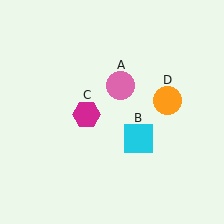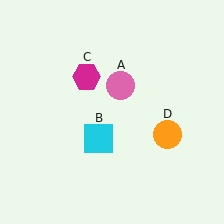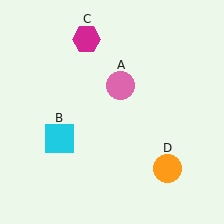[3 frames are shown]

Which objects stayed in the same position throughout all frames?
Pink circle (object A) remained stationary.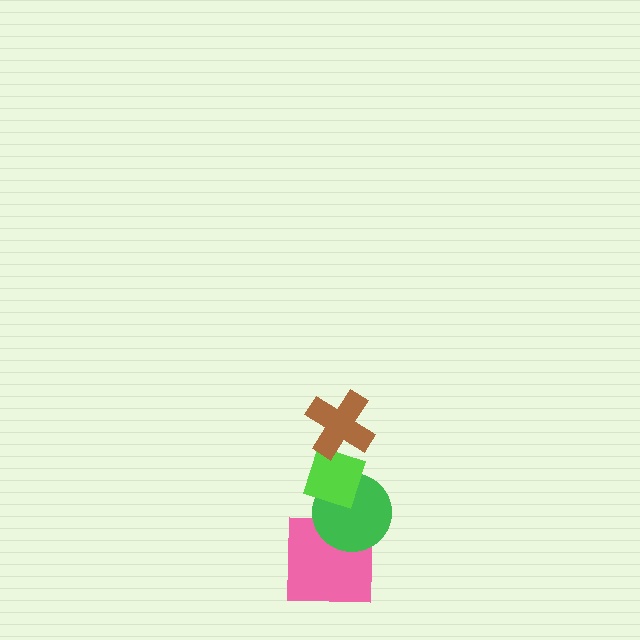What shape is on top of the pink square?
The green circle is on top of the pink square.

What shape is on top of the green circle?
The lime diamond is on top of the green circle.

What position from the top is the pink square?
The pink square is 4th from the top.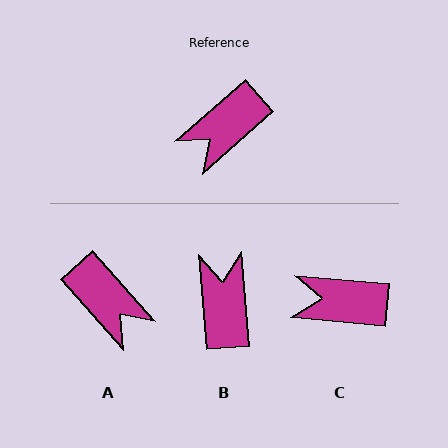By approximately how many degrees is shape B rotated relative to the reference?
Approximately 127 degrees clockwise.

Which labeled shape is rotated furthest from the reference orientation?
B, about 127 degrees away.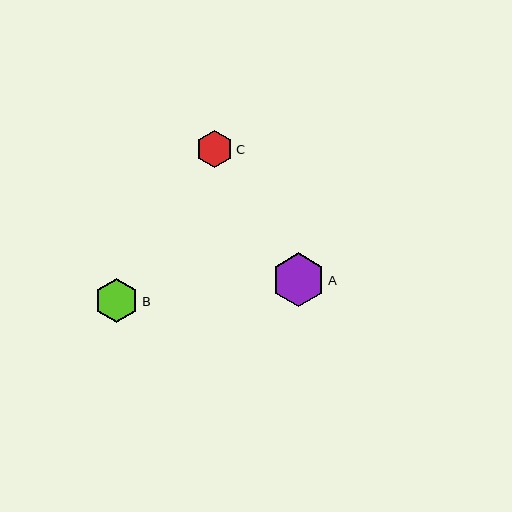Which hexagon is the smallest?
Hexagon C is the smallest with a size of approximately 37 pixels.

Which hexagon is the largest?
Hexagon A is the largest with a size of approximately 54 pixels.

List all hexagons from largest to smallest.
From largest to smallest: A, B, C.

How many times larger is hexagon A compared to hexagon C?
Hexagon A is approximately 1.4 times the size of hexagon C.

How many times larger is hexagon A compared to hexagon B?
Hexagon A is approximately 1.2 times the size of hexagon B.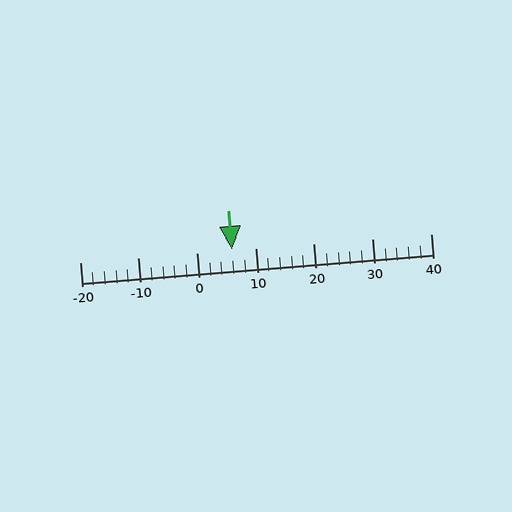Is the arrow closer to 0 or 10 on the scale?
The arrow is closer to 10.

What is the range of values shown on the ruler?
The ruler shows values from -20 to 40.